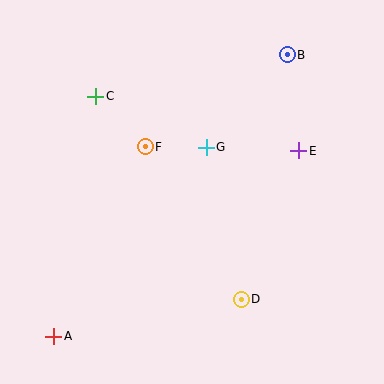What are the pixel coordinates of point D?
Point D is at (241, 299).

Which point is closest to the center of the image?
Point G at (206, 147) is closest to the center.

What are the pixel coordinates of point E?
Point E is at (299, 151).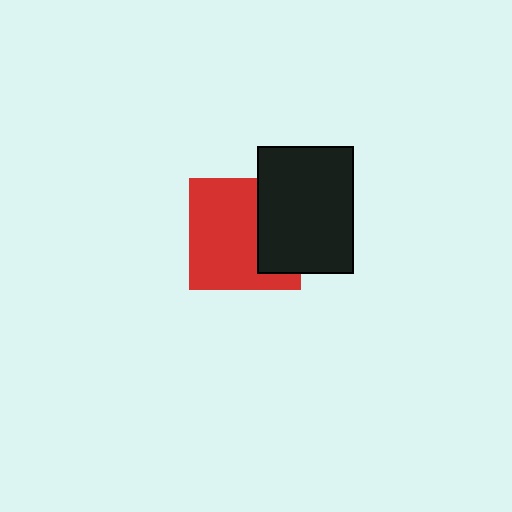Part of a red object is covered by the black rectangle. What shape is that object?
It is a square.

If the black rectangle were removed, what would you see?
You would see the complete red square.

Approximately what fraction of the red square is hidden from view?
Roughly 34% of the red square is hidden behind the black rectangle.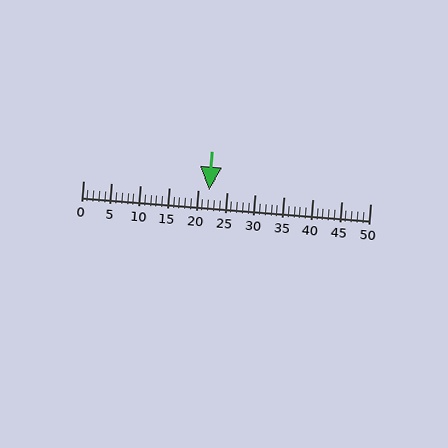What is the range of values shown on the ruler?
The ruler shows values from 0 to 50.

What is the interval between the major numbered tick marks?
The major tick marks are spaced 5 units apart.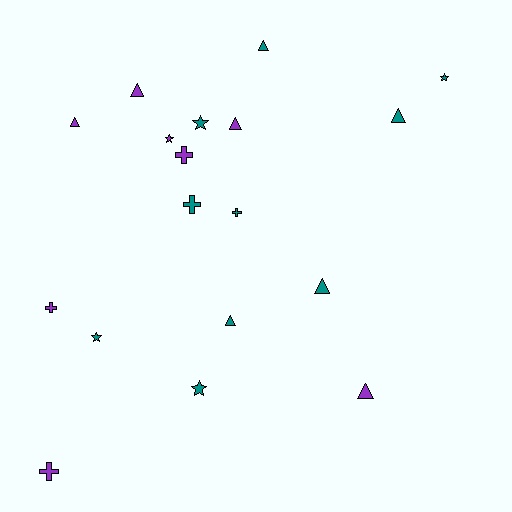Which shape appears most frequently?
Triangle, with 8 objects.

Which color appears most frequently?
Teal, with 10 objects.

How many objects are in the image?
There are 18 objects.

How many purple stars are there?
There is 1 purple star.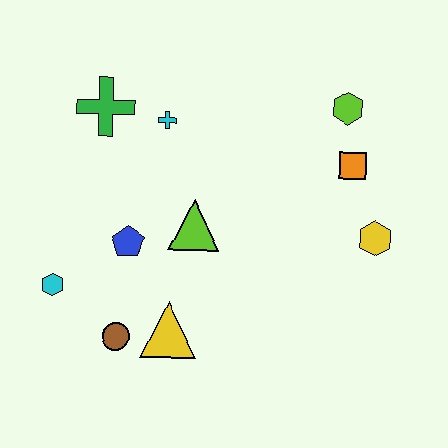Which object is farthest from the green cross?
The yellow hexagon is farthest from the green cross.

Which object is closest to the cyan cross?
The green cross is closest to the cyan cross.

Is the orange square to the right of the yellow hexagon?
No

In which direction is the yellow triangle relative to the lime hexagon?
The yellow triangle is below the lime hexagon.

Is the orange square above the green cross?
No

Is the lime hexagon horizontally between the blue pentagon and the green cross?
No